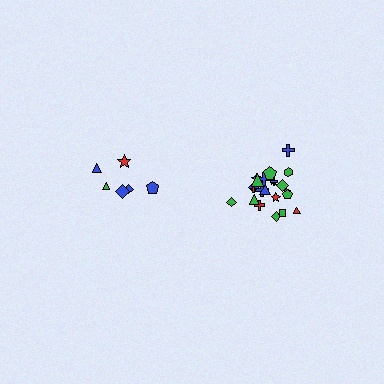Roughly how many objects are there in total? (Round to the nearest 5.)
Roughly 30 objects in total.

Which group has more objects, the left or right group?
The right group.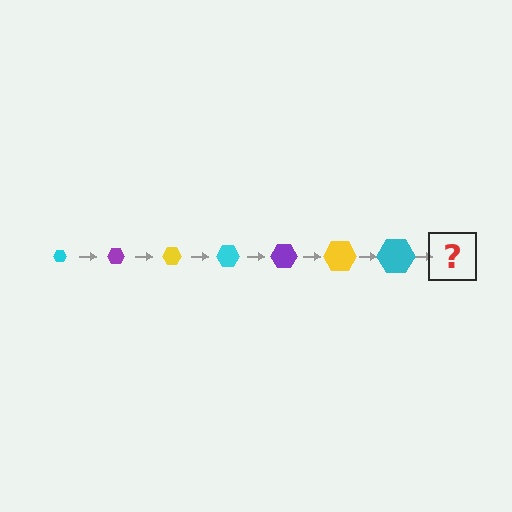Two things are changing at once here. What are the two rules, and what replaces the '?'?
The two rules are that the hexagon grows larger each step and the color cycles through cyan, purple, and yellow. The '?' should be a purple hexagon, larger than the previous one.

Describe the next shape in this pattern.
It should be a purple hexagon, larger than the previous one.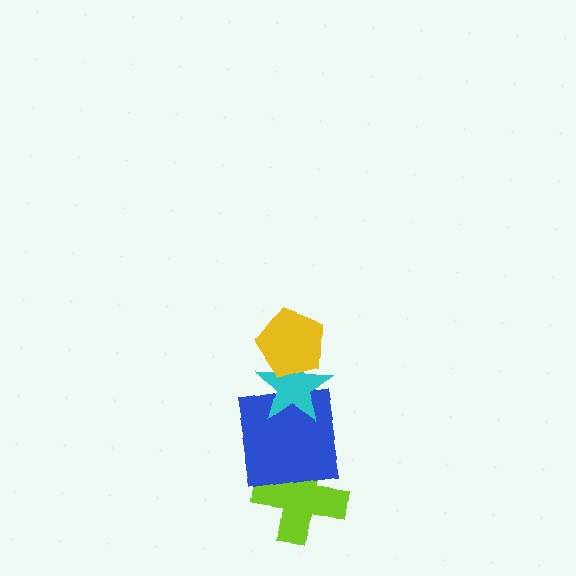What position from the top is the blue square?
The blue square is 3rd from the top.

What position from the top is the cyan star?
The cyan star is 2nd from the top.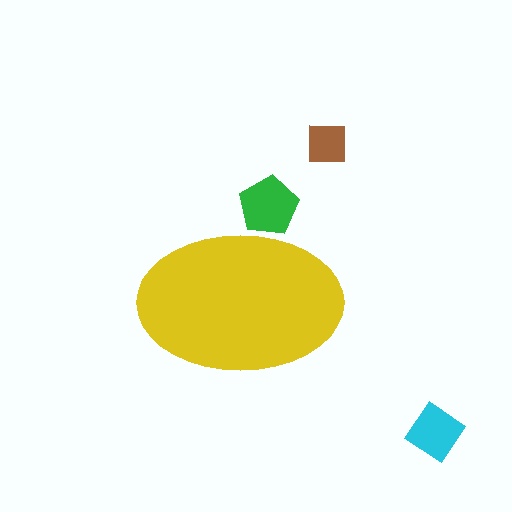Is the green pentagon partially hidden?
Yes, the green pentagon is partially hidden behind the yellow ellipse.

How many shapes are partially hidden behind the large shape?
1 shape is partially hidden.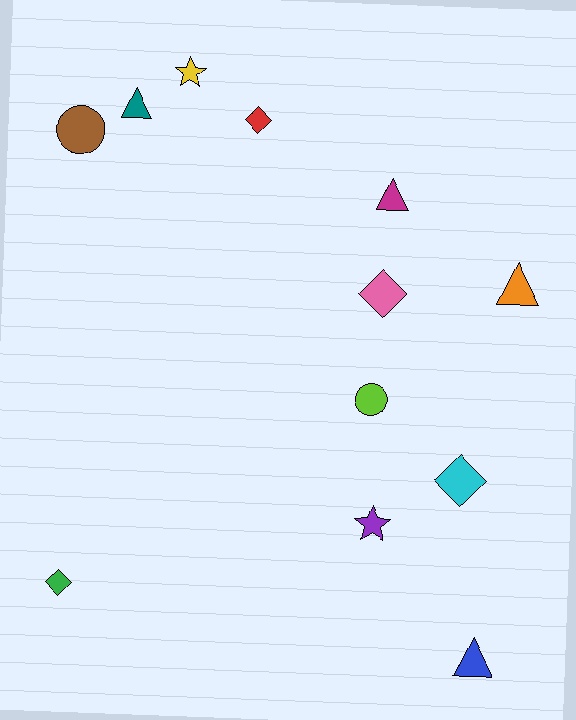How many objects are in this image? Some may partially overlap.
There are 12 objects.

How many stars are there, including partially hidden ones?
There are 2 stars.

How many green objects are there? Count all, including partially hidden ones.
There is 1 green object.